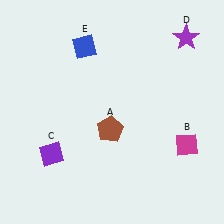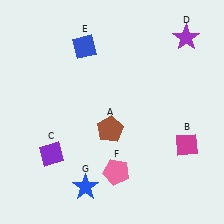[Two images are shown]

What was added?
A pink pentagon (F), a blue star (G) were added in Image 2.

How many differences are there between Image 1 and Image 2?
There are 2 differences between the two images.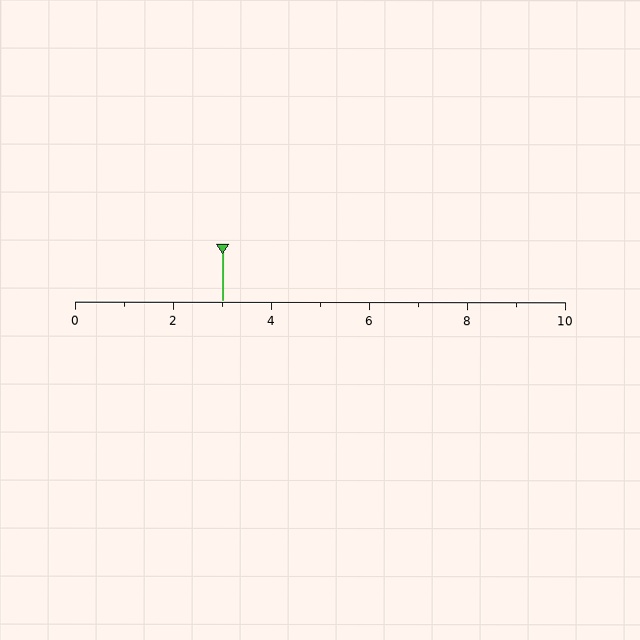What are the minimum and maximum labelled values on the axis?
The axis runs from 0 to 10.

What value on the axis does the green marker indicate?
The marker indicates approximately 3.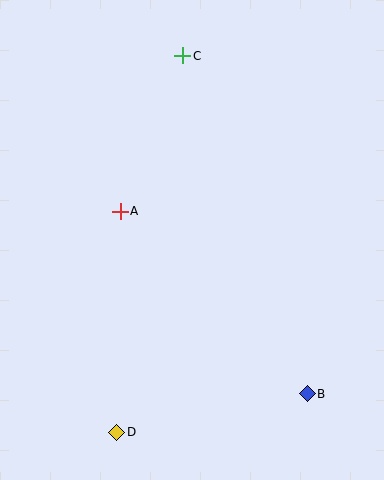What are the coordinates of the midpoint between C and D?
The midpoint between C and D is at (150, 244).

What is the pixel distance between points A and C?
The distance between A and C is 167 pixels.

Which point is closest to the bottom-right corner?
Point B is closest to the bottom-right corner.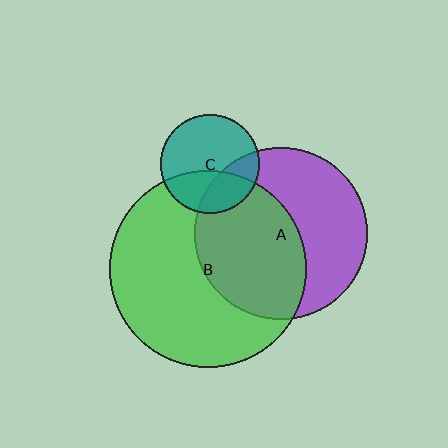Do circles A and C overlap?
Yes.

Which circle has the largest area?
Circle B (green).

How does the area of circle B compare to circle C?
Approximately 4.0 times.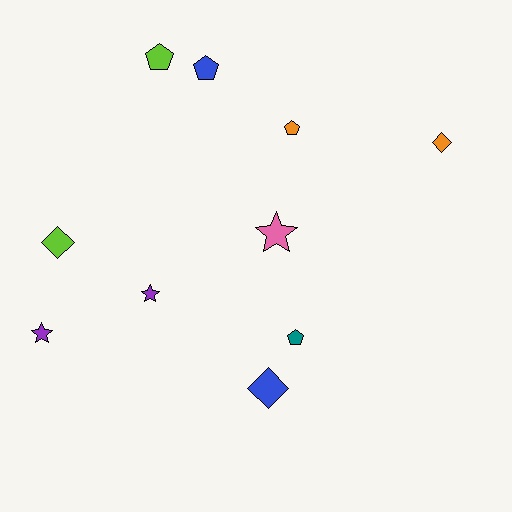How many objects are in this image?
There are 10 objects.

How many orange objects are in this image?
There are 2 orange objects.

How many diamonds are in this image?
There are 3 diamonds.